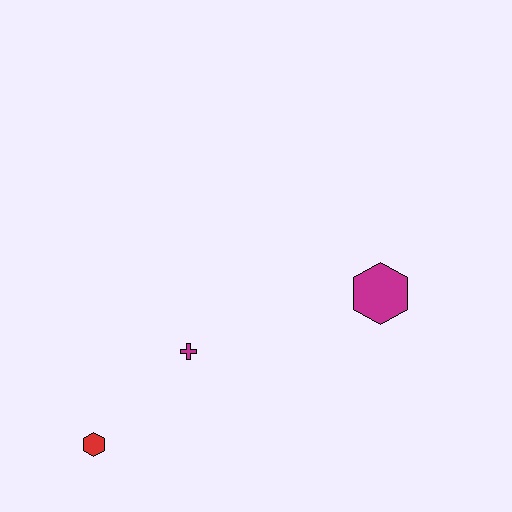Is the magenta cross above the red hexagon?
Yes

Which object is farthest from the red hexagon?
The magenta hexagon is farthest from the red hexagon.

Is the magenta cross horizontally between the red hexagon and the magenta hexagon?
Yes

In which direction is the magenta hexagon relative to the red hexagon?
The magenta hexagon is to the right of the red hexagon.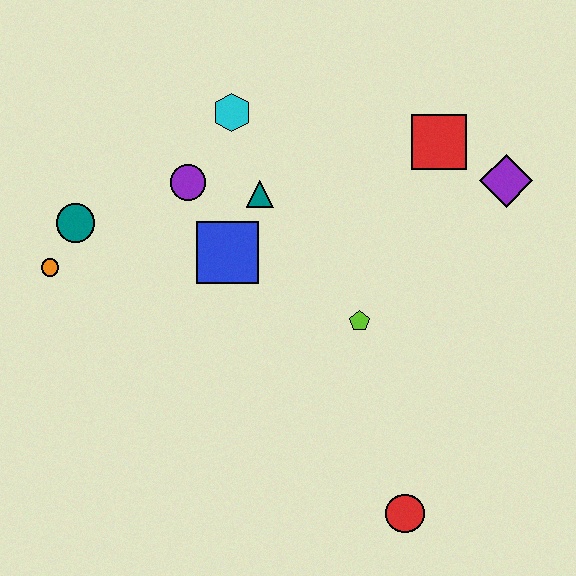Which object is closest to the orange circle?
The teal circle is closest to the orange circle.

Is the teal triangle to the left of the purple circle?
No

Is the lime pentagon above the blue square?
No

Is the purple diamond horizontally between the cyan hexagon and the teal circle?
No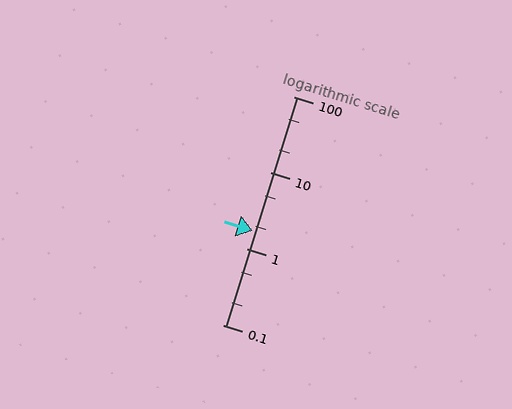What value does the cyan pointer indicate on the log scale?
The pointer indicates approximately 1.7.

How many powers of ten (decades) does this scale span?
The scale spans 3 decades, from 0.1 to 100.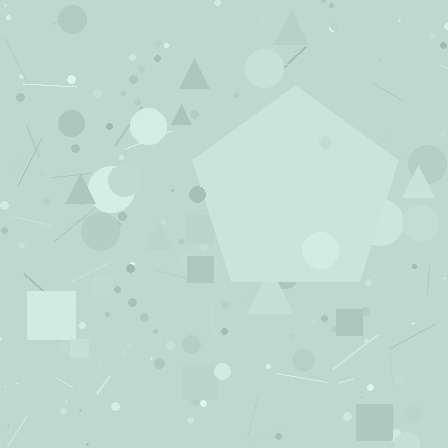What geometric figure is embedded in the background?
A pentagon is embedded in the background.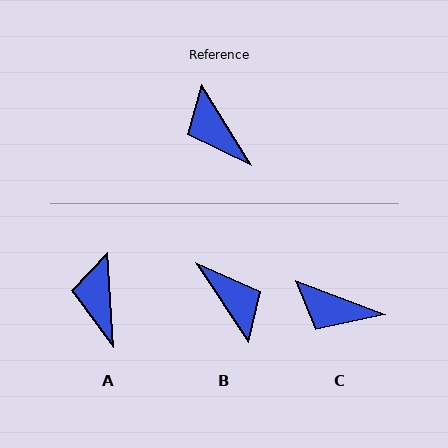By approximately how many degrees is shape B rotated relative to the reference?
Approximately 178 degrees clockwise.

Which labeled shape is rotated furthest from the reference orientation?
B, about 178 degrees away.